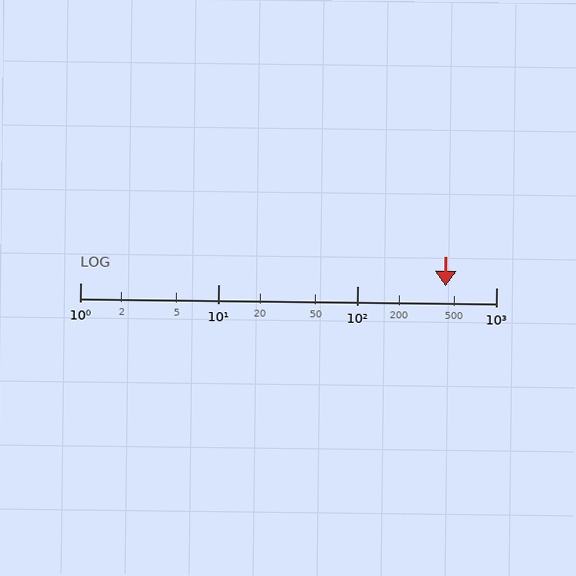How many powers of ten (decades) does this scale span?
The scale spans 3 decades, from 1 to 1000.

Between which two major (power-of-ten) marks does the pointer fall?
The pointer is between 100 and 1000.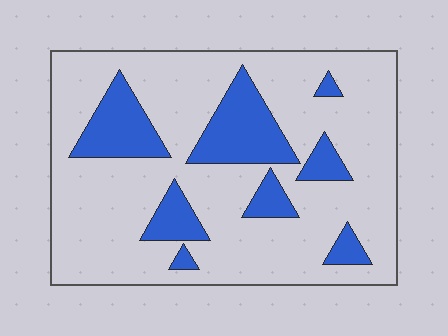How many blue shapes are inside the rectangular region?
8.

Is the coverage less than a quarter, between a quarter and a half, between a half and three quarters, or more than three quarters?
Less than a quarter.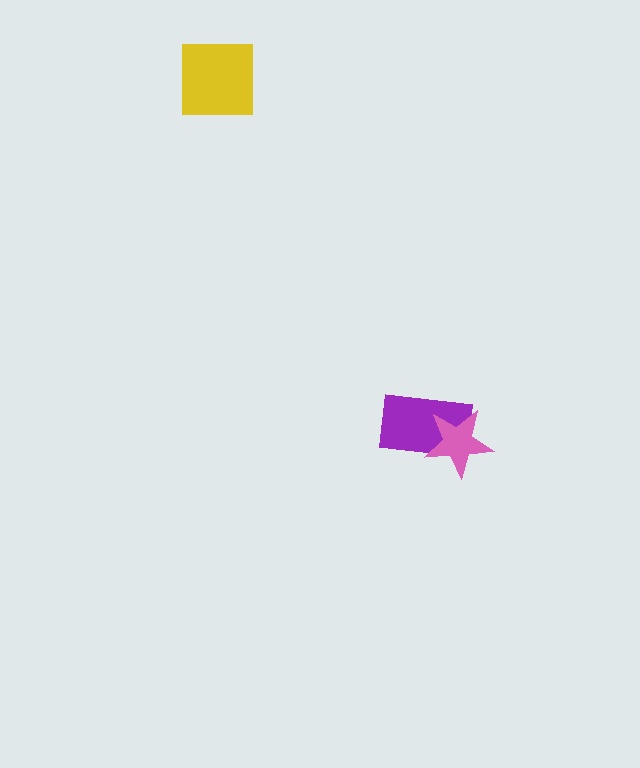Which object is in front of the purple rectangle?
The pink star is in front of the purple rectangle.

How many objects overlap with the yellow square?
0 objects overlap with the yellow square.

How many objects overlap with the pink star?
1 object overlaps with the pink star.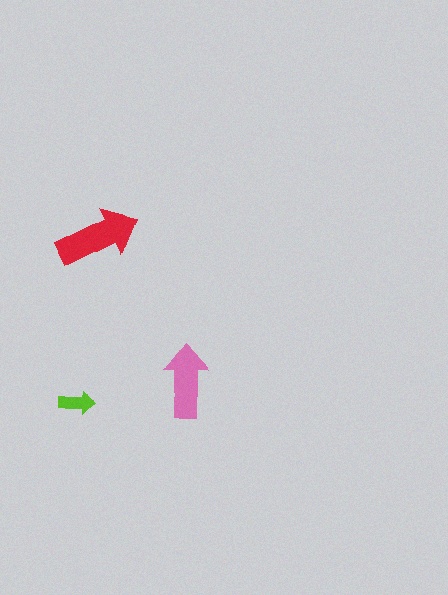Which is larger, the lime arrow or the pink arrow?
The pink one.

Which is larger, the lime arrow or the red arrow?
The red one.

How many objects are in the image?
There are 3 objects in the image.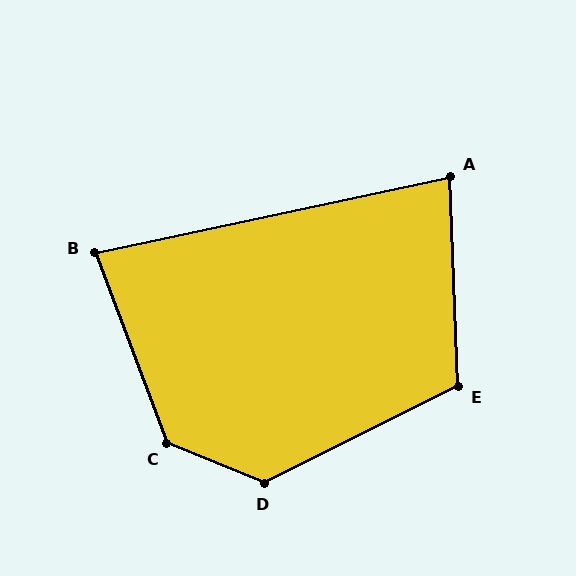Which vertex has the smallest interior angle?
A, at approximately 80 degrees.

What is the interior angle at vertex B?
Approximately 81 degrees (acute).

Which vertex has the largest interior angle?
C, at approximately 133 degrees.